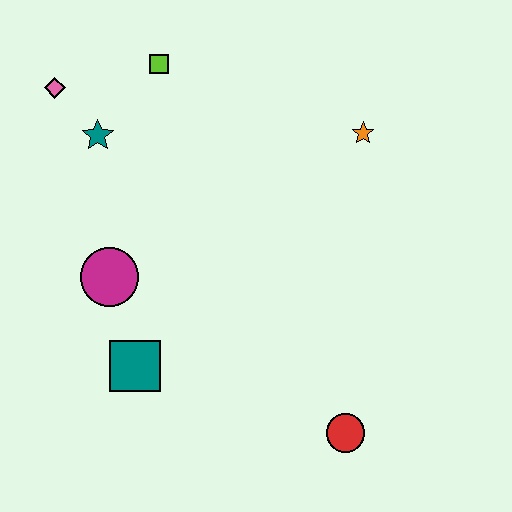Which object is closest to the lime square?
The teal star is closest to the lime square.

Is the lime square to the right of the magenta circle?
Yes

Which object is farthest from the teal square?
The orange star is farthest from the teal square.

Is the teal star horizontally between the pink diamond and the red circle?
Yes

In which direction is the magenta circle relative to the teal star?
The magenta circle is below the teal star.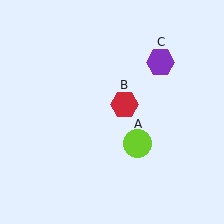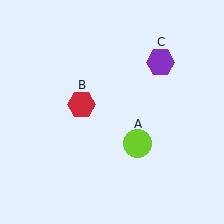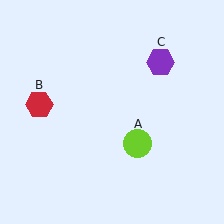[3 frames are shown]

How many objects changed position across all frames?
1 object changed position: red hexagon (object B).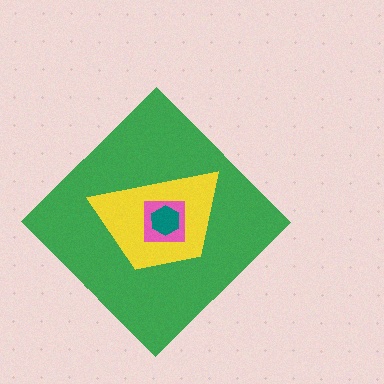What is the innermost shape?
The teal hexagon.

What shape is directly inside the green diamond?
The yellow trapezoid.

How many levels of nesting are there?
4.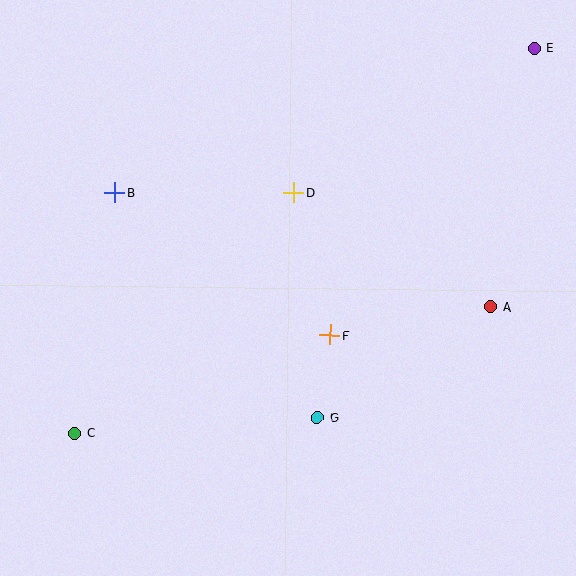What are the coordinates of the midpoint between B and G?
The midpoint between B and G is at (216, 305).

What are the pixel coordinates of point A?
Point A is at (491, 307).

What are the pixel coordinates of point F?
Point F is at (330, 335).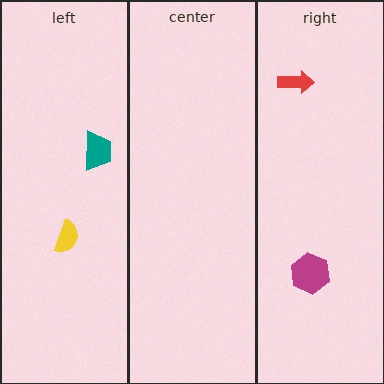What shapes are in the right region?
The red arrow, the magenta hexagon.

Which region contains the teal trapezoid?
The left region.